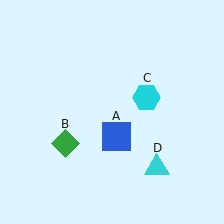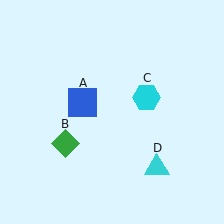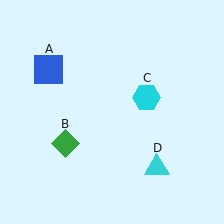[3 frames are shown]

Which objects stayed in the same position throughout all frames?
Green diamond (object B) and cyan hexagon (object C) and cyan triangle (object D) remained stationary.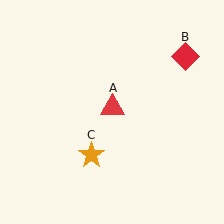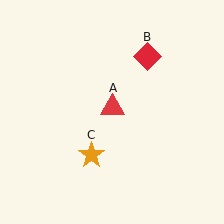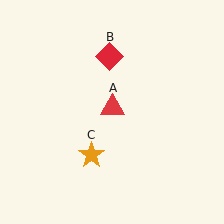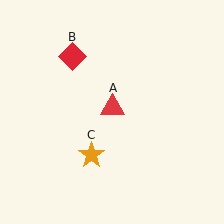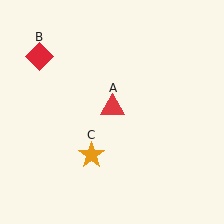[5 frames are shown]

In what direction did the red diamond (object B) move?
The red diamond (object B) moved left.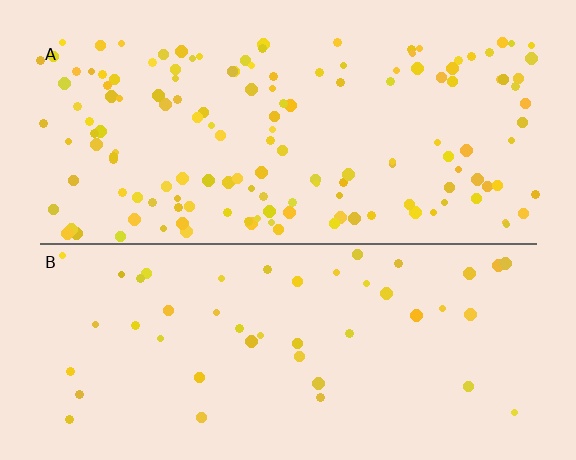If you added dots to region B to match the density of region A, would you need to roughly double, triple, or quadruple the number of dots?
Approximately triple.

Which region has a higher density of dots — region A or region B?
A (the top).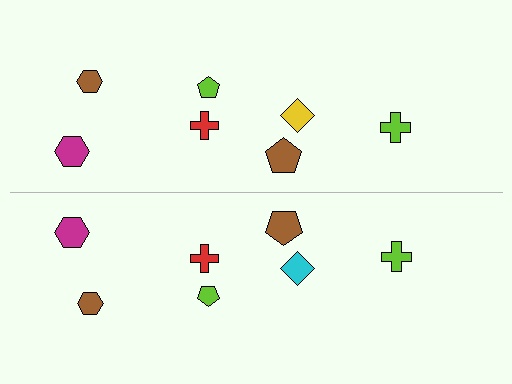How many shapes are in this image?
There are 14 shapes in this image.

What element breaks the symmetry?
The cyan diamond on the bottom side breaks the symmetry — its mirror counterpart is yellow.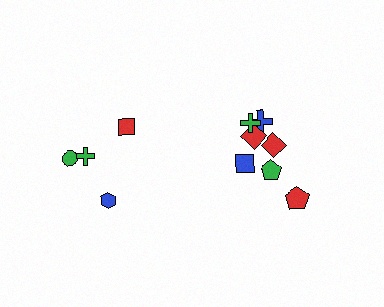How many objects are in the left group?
There are 4 objects.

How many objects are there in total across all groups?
There are 11 objects.